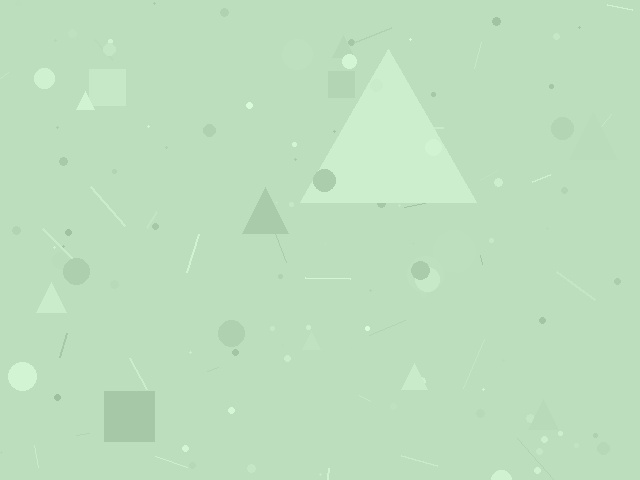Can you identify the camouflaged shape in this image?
The camouflaged shape is a triangle.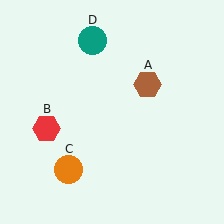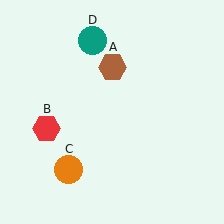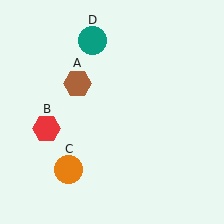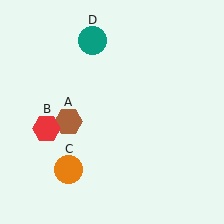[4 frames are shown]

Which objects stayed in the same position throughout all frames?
Red hexagon (object B) and orange circle (object C) and teal circle (object D) remained stationary.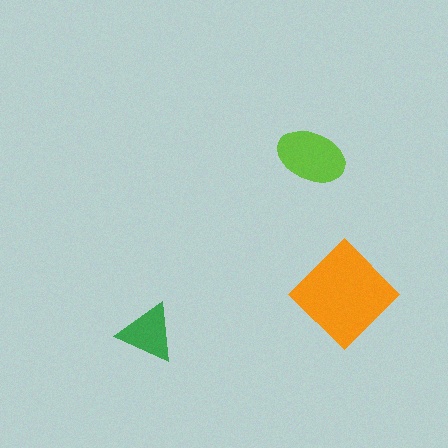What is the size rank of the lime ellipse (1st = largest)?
2nd.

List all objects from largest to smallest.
The orange diamond, the lime ellipse, the green triangle.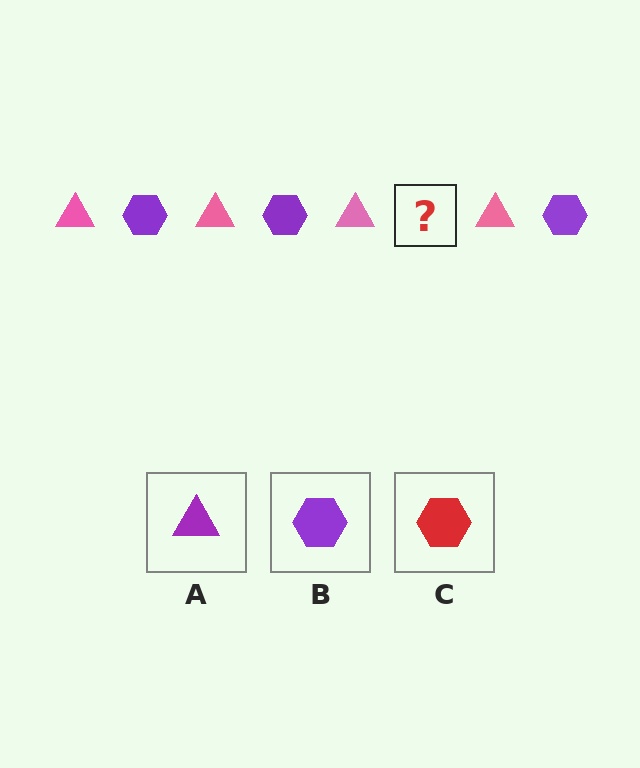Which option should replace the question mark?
Option B.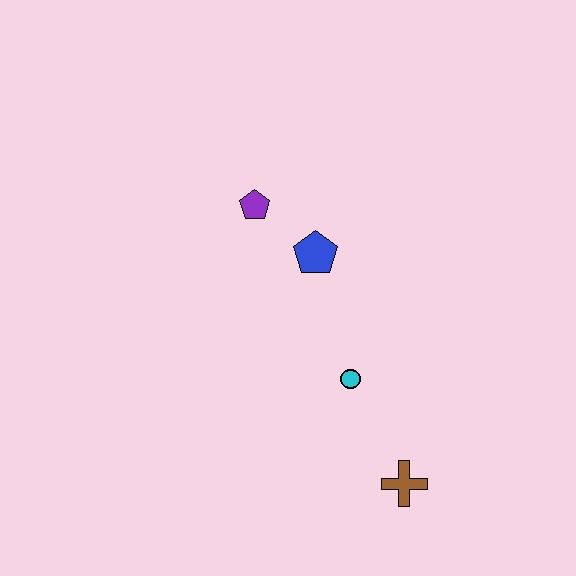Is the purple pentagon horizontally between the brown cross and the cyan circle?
No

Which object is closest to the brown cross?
The cyan circle is closest to the brown cross.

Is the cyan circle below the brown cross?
No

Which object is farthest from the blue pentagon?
The brown cross is farthest from the blue pentagon.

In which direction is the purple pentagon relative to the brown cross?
The purple pentagon is above the brown cross.